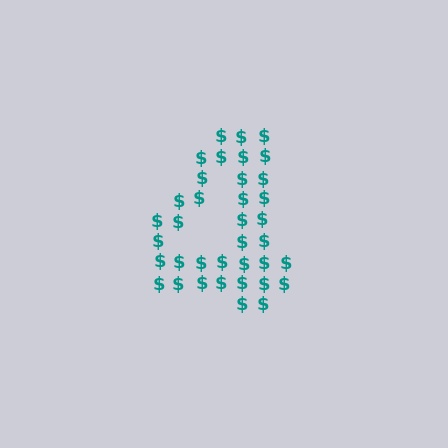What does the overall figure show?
The overall figure shows the digit 4.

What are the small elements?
The small elements are dollar signs.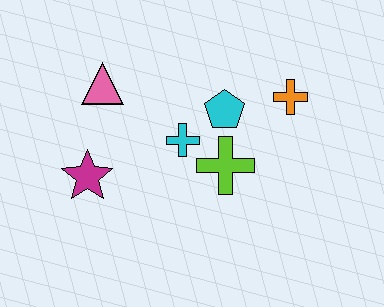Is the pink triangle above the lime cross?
Yes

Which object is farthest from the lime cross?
The pink triangle is farthest from the lime cross.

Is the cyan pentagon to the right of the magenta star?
Yes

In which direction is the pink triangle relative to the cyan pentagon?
The pink triangle is to the left of the cyan pentagon.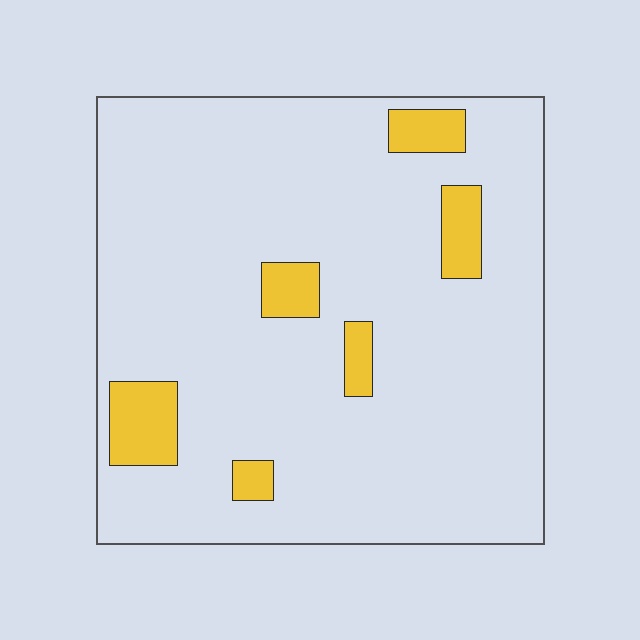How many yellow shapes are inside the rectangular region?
6.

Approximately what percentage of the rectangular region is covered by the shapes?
Approximately 10%.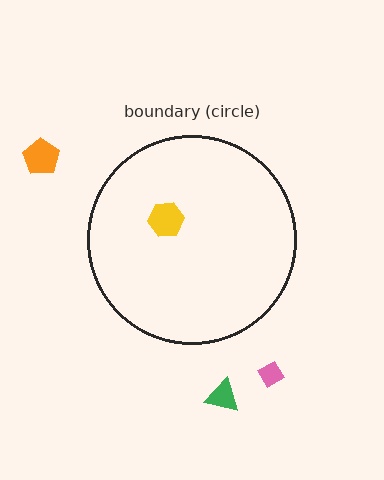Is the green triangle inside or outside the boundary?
Outside.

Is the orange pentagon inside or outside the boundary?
Outside.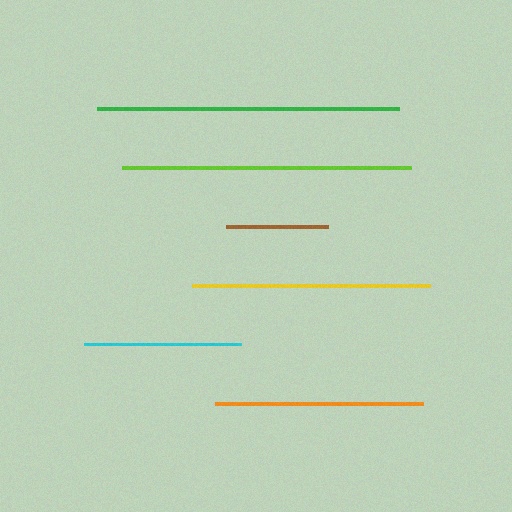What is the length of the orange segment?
The orange segment is approximately 208 pixels long.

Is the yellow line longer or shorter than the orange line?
The yellow line is longer than the orange line.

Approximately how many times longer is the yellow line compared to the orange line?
The yellow line is approximately 1.1 times the length of the orange line.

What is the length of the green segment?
The green segment is approximately 301 pixels long.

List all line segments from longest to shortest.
From longest to shortest: green, lime, yellow, orange, cyan, brown.